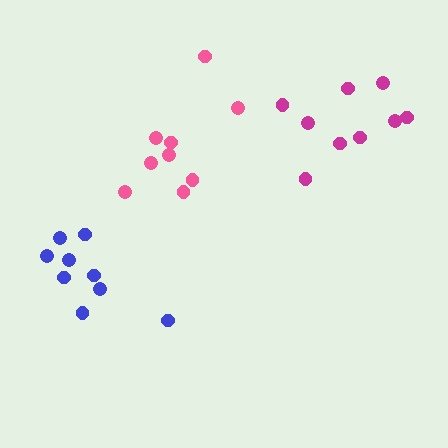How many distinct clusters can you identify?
There are 3 distinct clusters.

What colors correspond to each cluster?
The clusters are colored: magenta, blue, pink.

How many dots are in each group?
Group 1: 9 dots, Group 2: 9 dots, Group 3: 9 dots (27 total).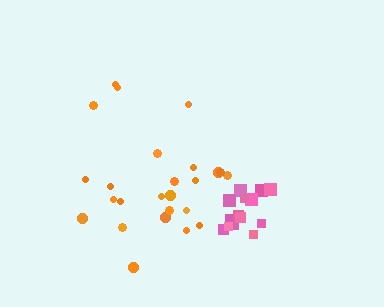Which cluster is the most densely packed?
Pink.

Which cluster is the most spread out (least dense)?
Orange.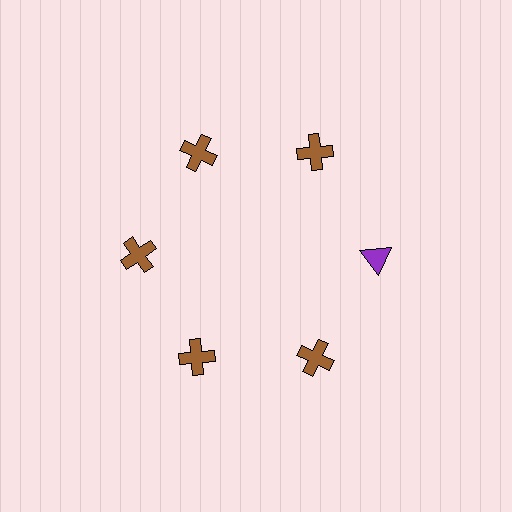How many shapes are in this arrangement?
There are 6 shapes arranged in a ring pattern.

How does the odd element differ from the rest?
It differs in both color (purple instead of brown) and shape (triangle instead of cross).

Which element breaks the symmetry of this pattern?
The purple triangle at roughly the 3 o'clock position breaks the symmetry. All other shapes are brown crosses.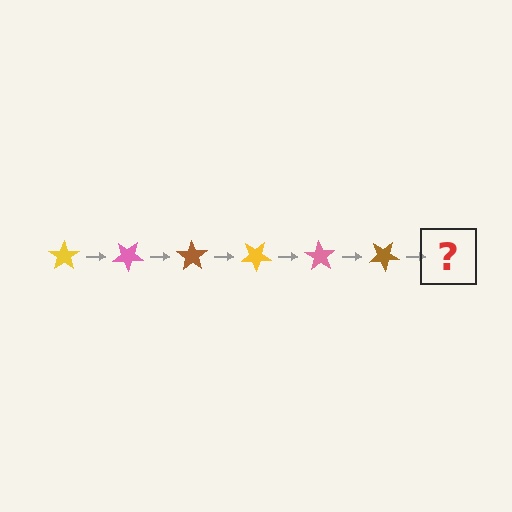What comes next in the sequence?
The next element should be a yellow star, rotated 210 degrees from the start.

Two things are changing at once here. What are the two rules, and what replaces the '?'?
The two rules are that it rotates 35 degrees each step and the color cycles through yellow, pink, and brown. The '?' should be a yellow star, rotated 210 degrees from the start.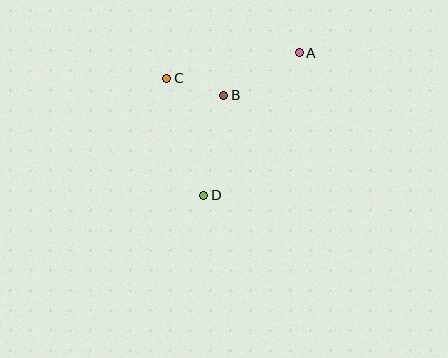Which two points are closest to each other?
Points B and C are closest to each other.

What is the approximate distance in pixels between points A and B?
The distance between A and B is approximately 87 pixels.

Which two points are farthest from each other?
Points A and D are farthest from each other.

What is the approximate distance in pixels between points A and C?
The distance between A and C is approximately 135 pixels.